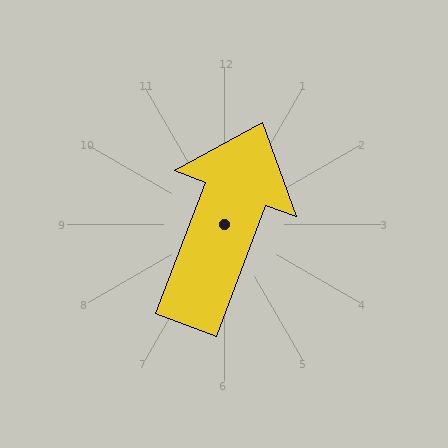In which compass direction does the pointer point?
North.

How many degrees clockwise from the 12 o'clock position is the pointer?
Approximately 21 degrees.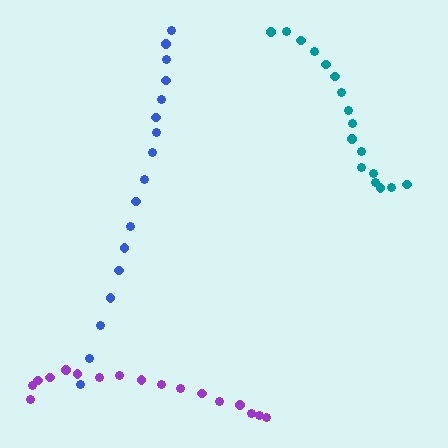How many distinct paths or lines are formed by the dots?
There are 3 distinct paths.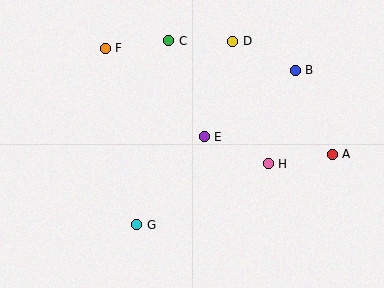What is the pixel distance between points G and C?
The distance between G and C is 187 pixels.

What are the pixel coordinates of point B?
Point B is at (296, 70).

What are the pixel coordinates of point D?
Point D is at (233, 41).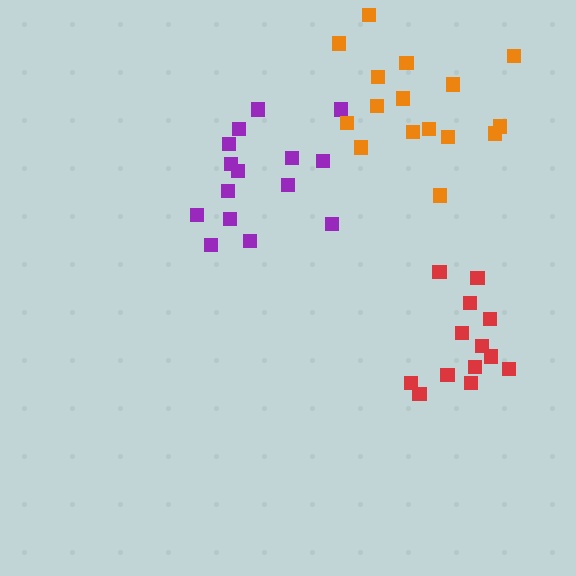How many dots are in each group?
Group 1: 13 dots, Group 2: 15 dots, Group 3: 16 dots (44 total).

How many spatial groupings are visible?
There are 3 spatial groupings.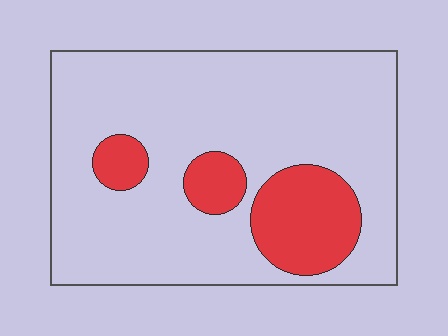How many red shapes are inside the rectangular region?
3.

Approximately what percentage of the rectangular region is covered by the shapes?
Approximately 20%.